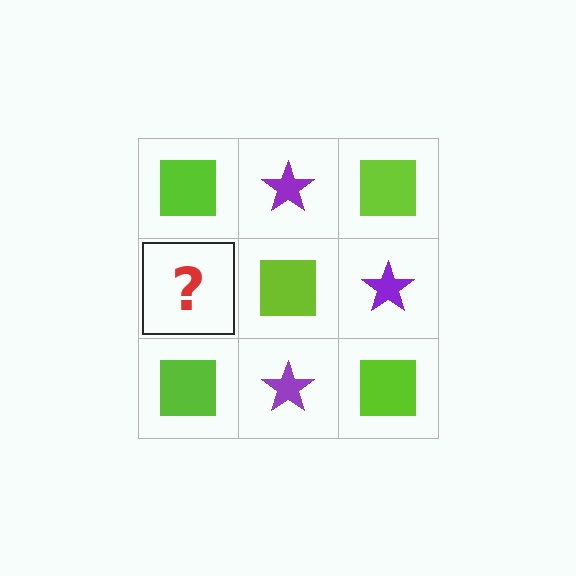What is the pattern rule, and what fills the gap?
The rule is that it alternates lime square and purple star in a checkerboard pattern. The gap should be filled with a purple star.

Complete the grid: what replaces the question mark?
The question mark should be replaced with a purple star.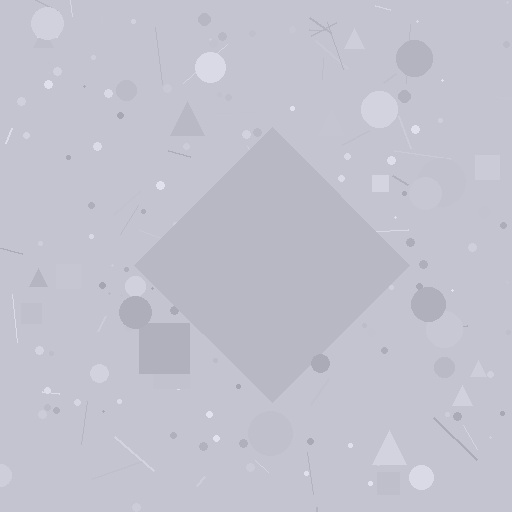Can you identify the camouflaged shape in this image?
The camouflaged shape is a diamond.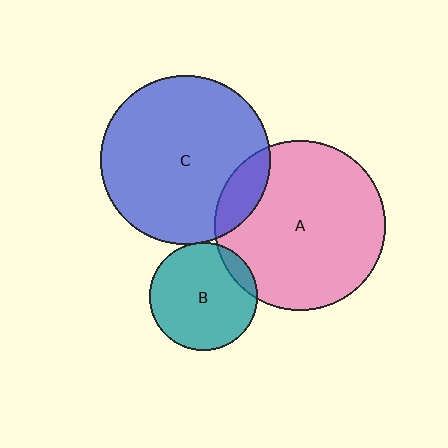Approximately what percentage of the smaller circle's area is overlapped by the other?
Approximately 10%.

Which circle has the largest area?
Circle A (pink).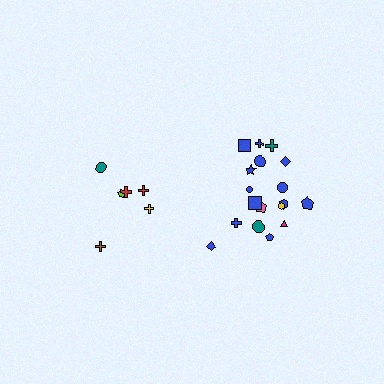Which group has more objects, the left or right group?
The right group.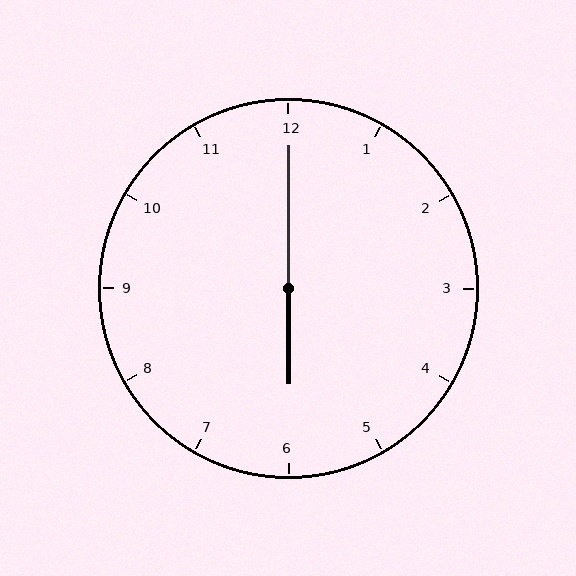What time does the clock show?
6:00.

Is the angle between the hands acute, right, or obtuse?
It is obtuse.